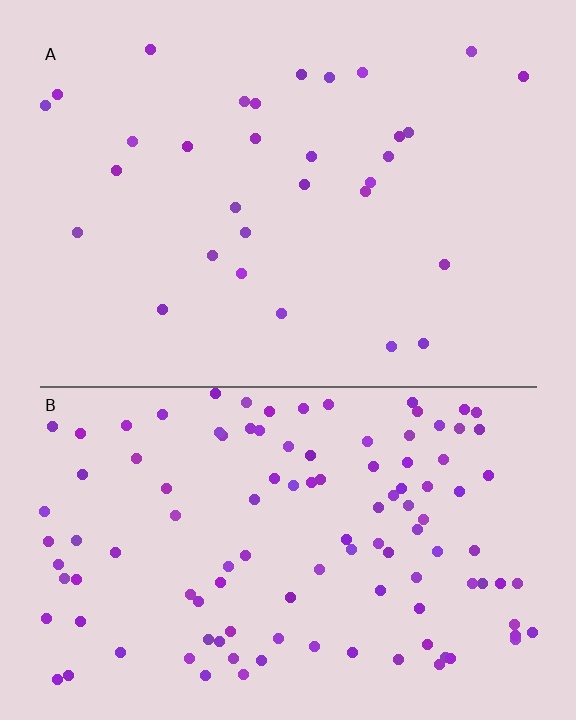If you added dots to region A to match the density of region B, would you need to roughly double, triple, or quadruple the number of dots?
Approximately quadruple.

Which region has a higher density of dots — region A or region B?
B (the bottom).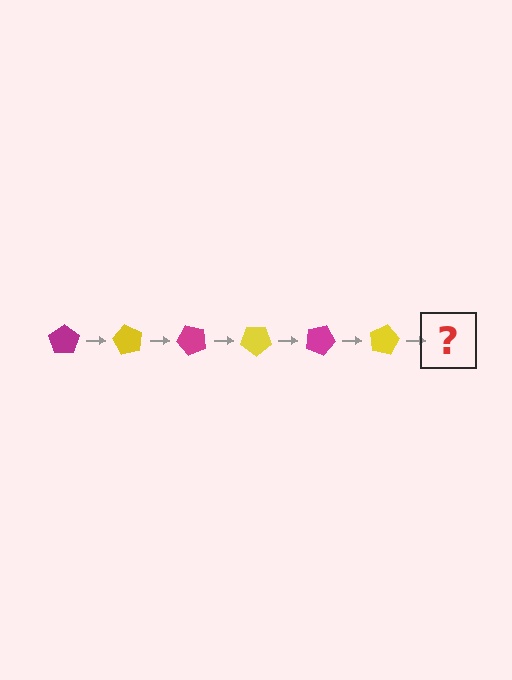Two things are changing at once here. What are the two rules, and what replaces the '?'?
The two rules are that it rotates 60 degrees each step and the color cycles through magenta and yellow. The '?' should be a magenta pentagon, rotated 360 degrees from the start.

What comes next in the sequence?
The next element should be a magenta pentagon, rotated 360 degrees from the start.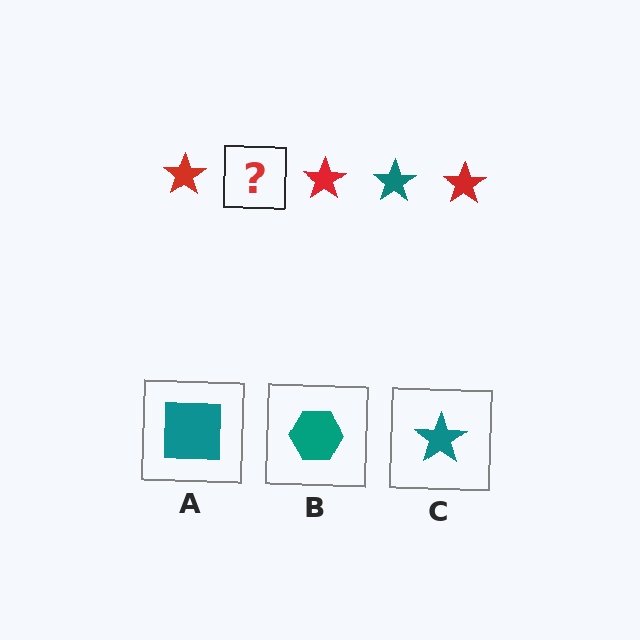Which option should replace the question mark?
Option C.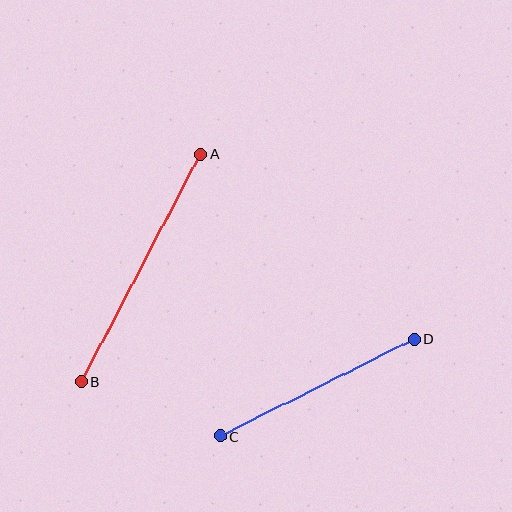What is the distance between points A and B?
The distance is approximately 257 pixels.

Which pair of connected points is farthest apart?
Points A and B are farthest apart.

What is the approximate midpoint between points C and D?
The midpoint is at approximately (317, 388) pixels.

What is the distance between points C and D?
The distance is approximately 216 pixels.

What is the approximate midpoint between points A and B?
The midpoint is at approximately (141, 268) pixels.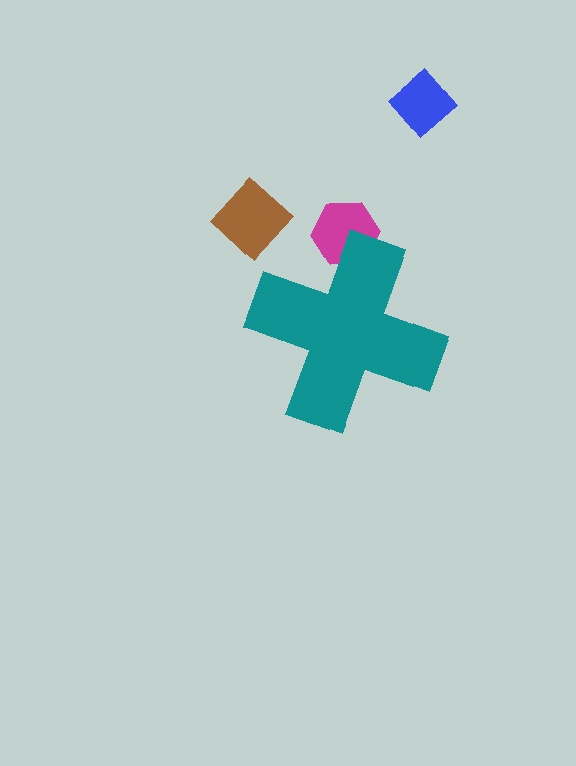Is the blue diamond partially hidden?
No, the blue diamond is fully visible.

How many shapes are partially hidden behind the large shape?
1 shape is partially hidden.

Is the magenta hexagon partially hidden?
Yes, the magenta hexagon is partially hidden behind the teal cross.